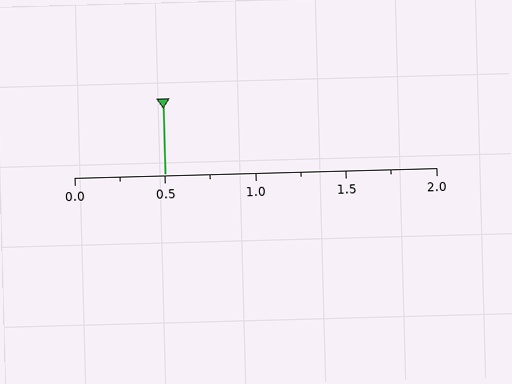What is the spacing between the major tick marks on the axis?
The major ticks are spaced 0.5 apart.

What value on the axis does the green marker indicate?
The marker indicates approximately 0.5.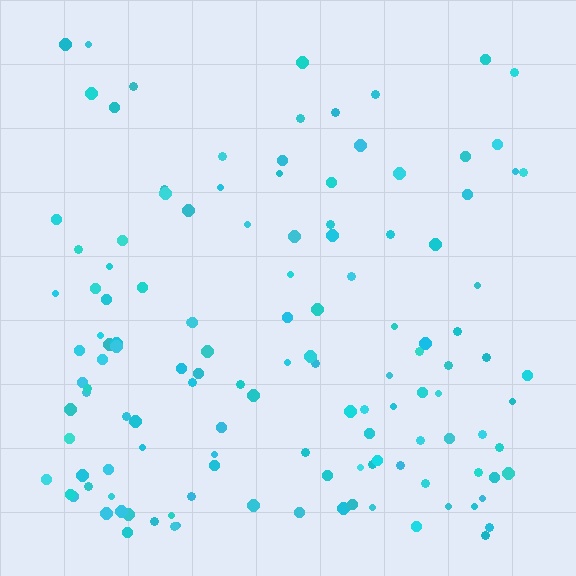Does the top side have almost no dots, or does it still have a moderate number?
Still a moderate number, just noticeably fewer than the bottom.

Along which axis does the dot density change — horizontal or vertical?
Vertical.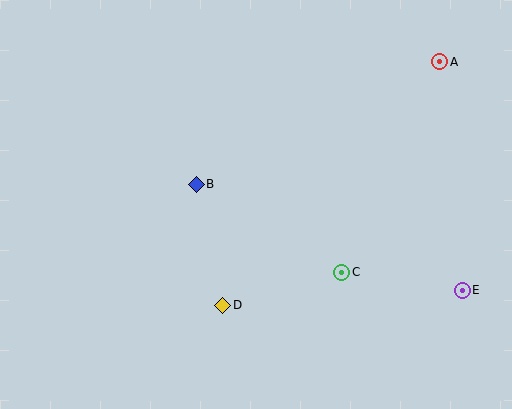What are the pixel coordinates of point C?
Point C is at (342, 272).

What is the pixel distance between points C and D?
The distance between C and D is 123 pixels.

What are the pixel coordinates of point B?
Point B is at (196, 184).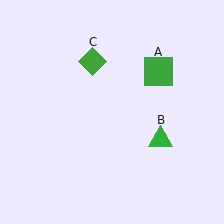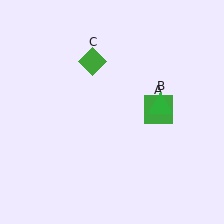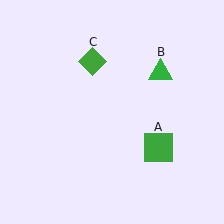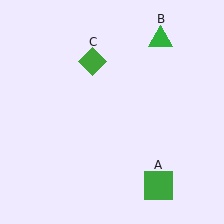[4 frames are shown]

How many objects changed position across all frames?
2 objects changed position: green square (object A), green triangle (object B).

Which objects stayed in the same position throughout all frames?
Green diamond (object C) remained stationary.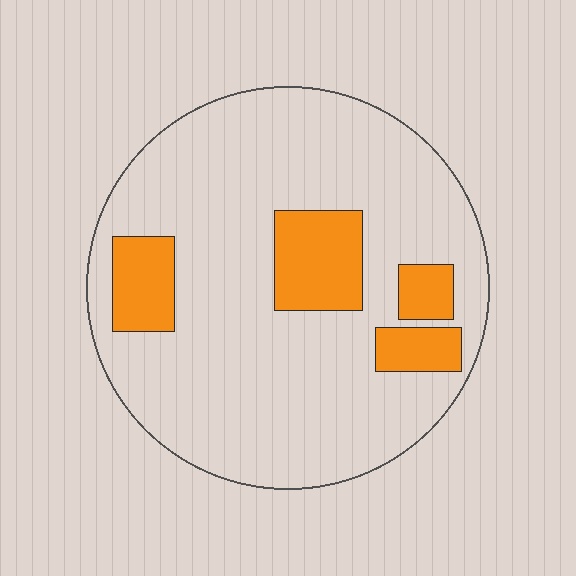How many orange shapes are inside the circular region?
4.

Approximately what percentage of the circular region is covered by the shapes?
Approximately 15%.